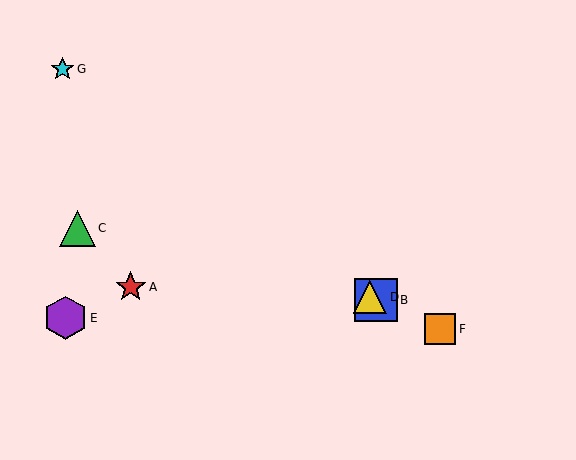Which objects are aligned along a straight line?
Objects B, D, F are aligned along a straight line.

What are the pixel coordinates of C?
Object C is at (77, 228).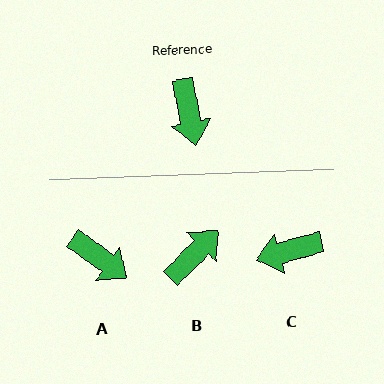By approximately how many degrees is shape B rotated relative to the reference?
Approximately 124 degrees counter-clockwise.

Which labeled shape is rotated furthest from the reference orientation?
B, about 124 degrees away.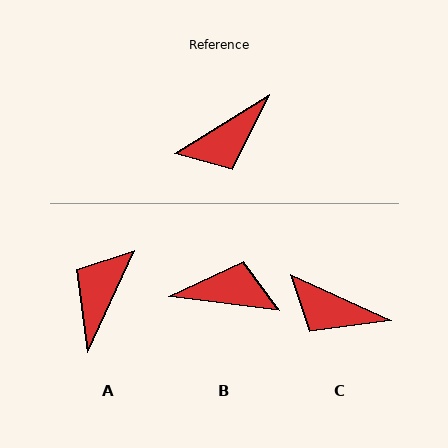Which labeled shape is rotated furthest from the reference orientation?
A, about 147 degrees away.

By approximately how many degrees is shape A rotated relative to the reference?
Approximately 147 degrees clockwise.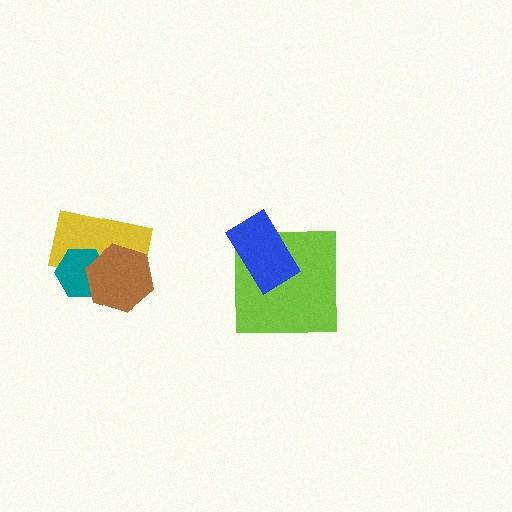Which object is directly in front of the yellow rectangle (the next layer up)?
The teal hexagon is directly in front of the yellow rectangle.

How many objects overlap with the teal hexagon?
2 objects overlap with the teal hexagon.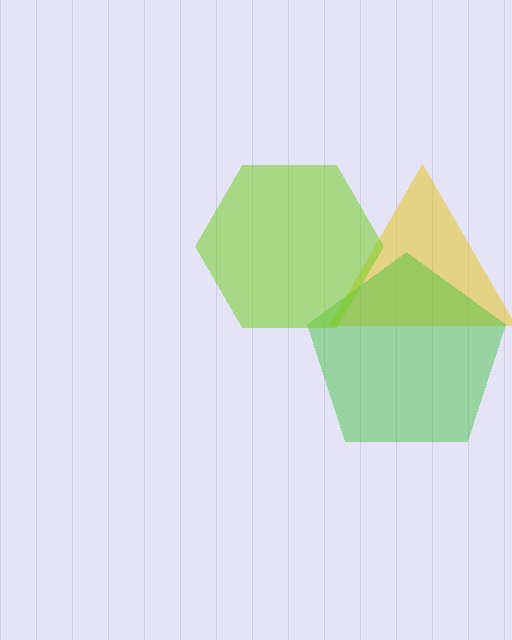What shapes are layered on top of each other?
The layered shapes are: a yellow triangle, a green pentagon, a lime hexagon.